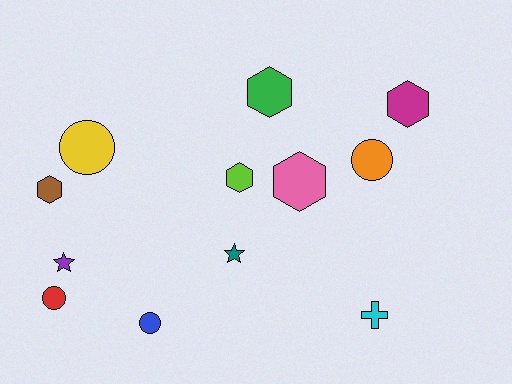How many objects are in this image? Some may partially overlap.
There are 12 objects.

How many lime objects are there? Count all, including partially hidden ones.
There is 1 lime object.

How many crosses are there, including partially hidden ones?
There is 1 cross.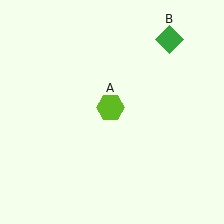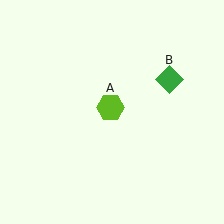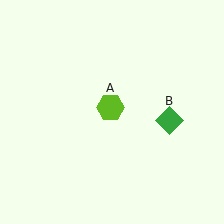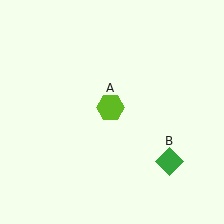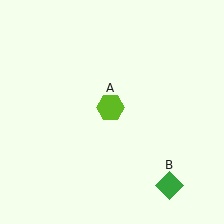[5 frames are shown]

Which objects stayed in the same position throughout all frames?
Lime hexagon (object A) remained stationary.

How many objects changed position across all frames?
1 object changed position: green diamond (object B).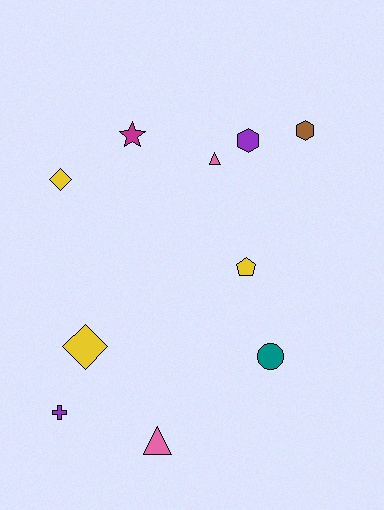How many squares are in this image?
There are no squares.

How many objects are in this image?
There are 10 objects.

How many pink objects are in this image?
There are 2 pink objects.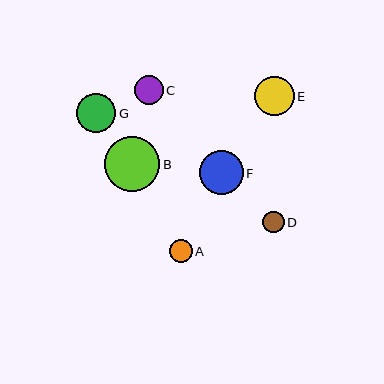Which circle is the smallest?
Circle D is the smallest with a size of approximately 22 pixels.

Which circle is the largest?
Circle B is the largest with a size of approximately 55 pixels.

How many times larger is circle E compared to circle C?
Circle E is approximately 1.4 times the size of circle C.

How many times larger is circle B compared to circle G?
Circle B is approximately 1.4 times the size of circle G.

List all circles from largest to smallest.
From largest to smallest: B, F, E, G, C, A, D.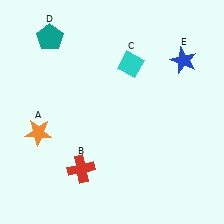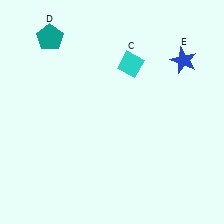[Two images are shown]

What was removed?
The orange star (A), the red cross (B) were removed in Image 2.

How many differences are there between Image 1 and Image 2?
There are 2 differences between the two images.